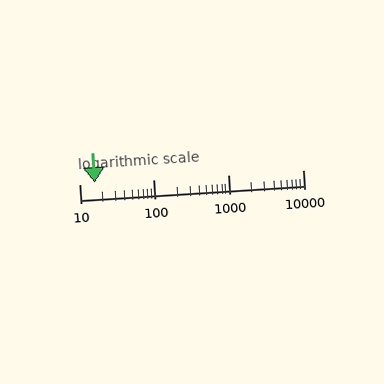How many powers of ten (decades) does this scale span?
The scale spans 3 decades, from 10 to 10000.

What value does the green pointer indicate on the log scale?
The pointer indicates approximately 16.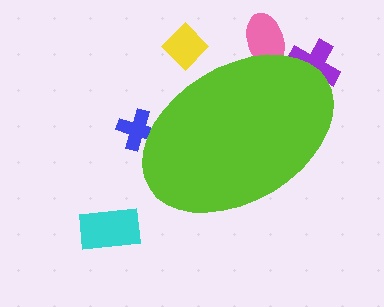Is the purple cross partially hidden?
Yes, the purple cross is partially hidden behind the lime ellipse.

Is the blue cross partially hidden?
Yes, the blue cross is partially hidden behind the lime ellipse.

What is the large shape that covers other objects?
A lime ellipse.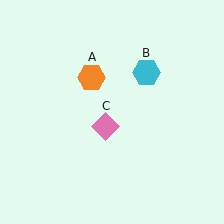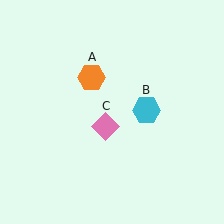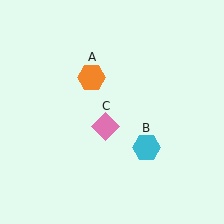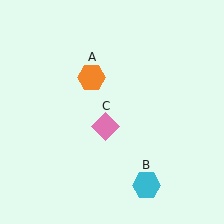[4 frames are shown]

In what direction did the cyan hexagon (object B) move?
The cyan hexagon (object B) moved down.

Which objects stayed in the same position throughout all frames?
Orange hexagon (object A) and pink diamond (object C) remained stationary.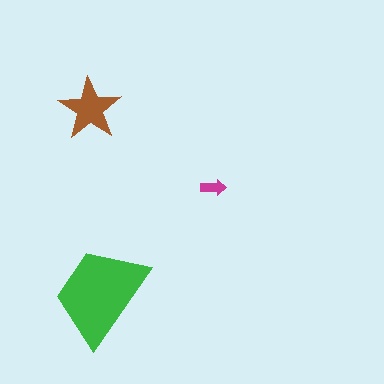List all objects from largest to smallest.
The green trapezoid, the brown star, the magenta arrow.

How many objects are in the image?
There are 3 objects in the image.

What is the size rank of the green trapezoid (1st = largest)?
1st.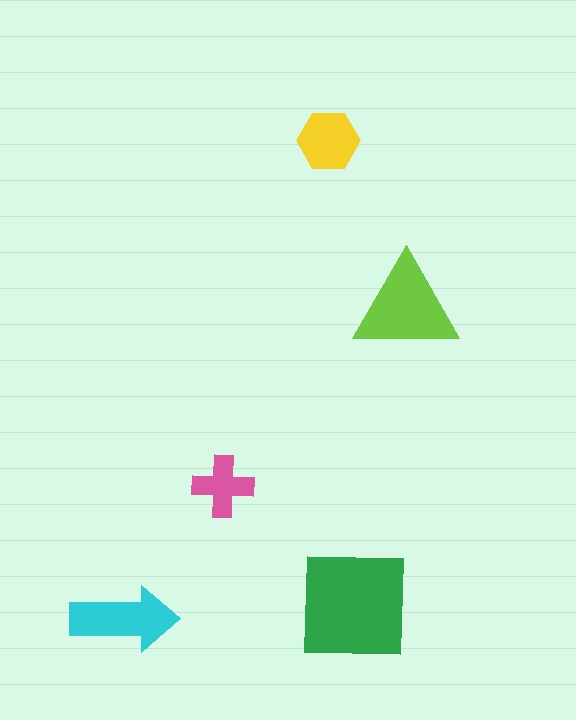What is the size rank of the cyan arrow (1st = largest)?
3rd.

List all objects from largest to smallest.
The green square, the lime triangle, the cyan arrow, the yellow hexagon, the pink cross.